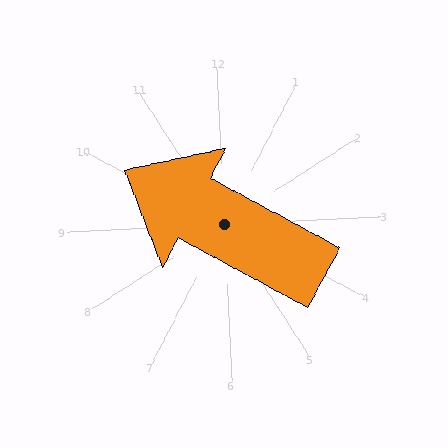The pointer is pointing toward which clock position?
Roughly 10 o'clock.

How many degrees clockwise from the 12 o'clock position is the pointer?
Approximately 301 degrees.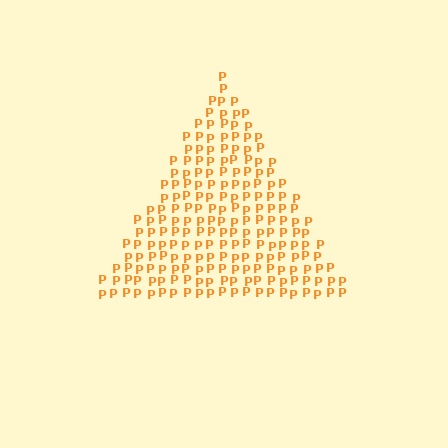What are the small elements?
The small elements are letter P's.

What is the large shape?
The large shape is a triangle.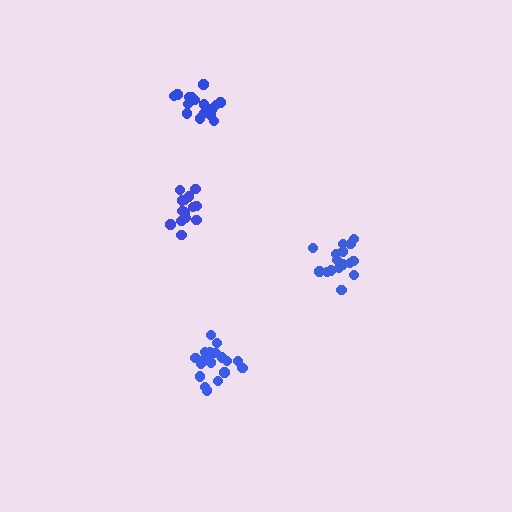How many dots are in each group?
Group 1: 16 dots, Group 2: 18 dots, Group 3: 14 dots, Group 4: 17 dots (65 total).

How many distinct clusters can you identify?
There are 4 distinct clusters.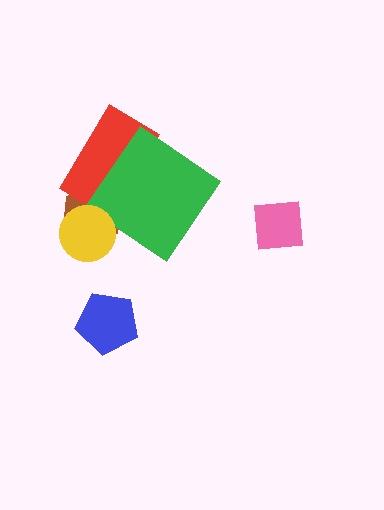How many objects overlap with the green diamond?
2 objects overlap with the green diamond.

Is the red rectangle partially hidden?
Yes, it is partially covered by another shape.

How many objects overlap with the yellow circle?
1 object overlaps with the yellow circle.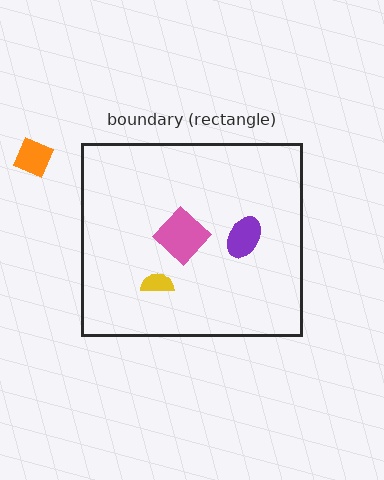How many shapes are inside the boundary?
4 inside, 1 outside.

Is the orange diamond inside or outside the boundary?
Outside.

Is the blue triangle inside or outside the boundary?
Inside.